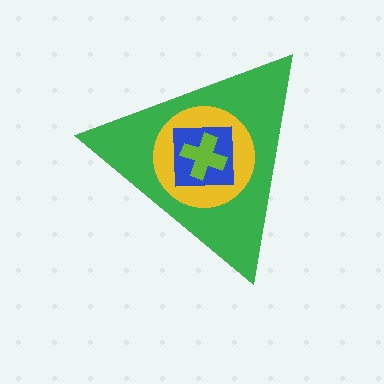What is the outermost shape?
The green triangle.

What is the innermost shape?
The lime cross.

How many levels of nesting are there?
4.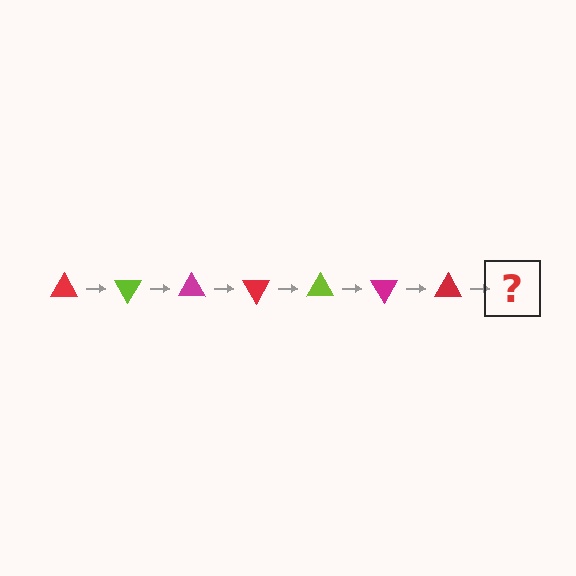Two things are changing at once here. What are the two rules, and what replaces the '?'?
The two rules are that it rotates 60 degrees each step and the color cycles through red, lime, and magenta. The '?' should be a lime triangle, rotated 420 degrees from the start.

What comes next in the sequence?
The next element should be a lime triangle, rotated 420 degrees from the start.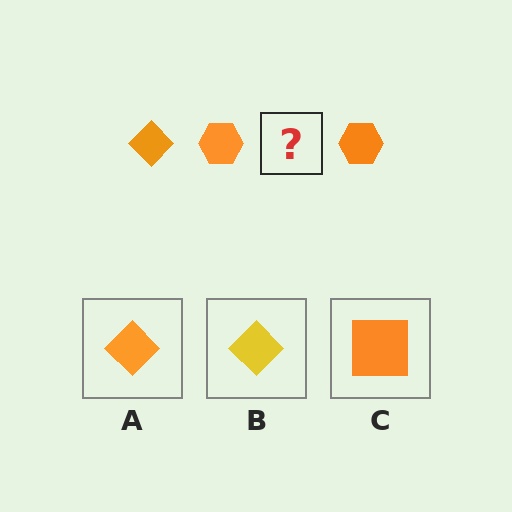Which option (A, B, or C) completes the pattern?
A.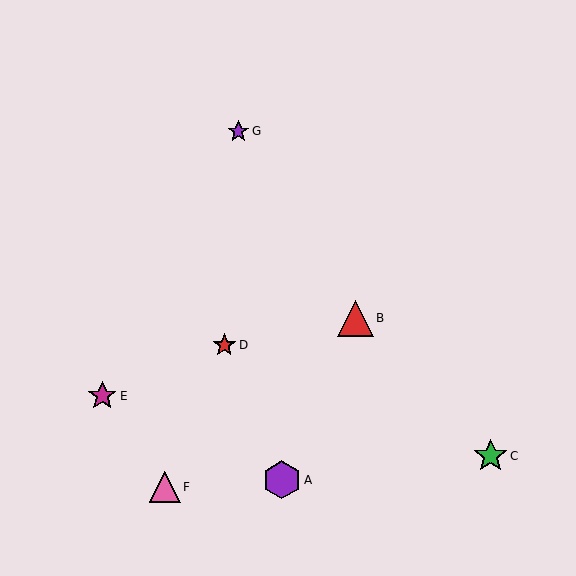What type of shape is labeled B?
Shape B is a red triangle.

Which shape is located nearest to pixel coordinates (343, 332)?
The red triangle (labeled B) at (355, 318) is nearest to that location.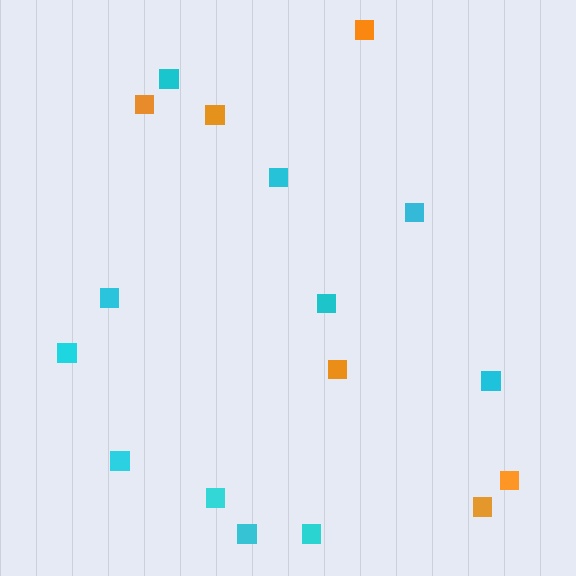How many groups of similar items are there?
There are 2 groups: one group of cyan squares (11) and one group of orange squares (6).